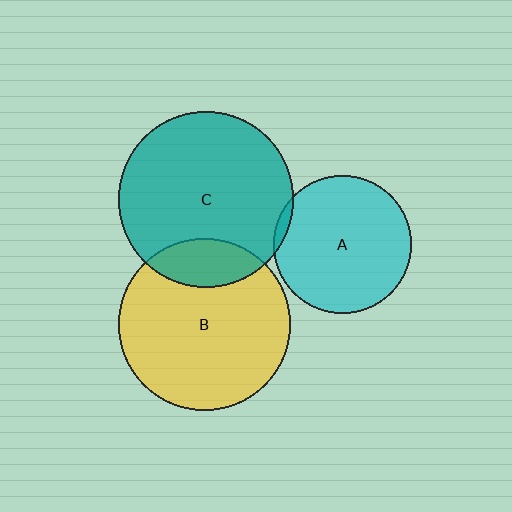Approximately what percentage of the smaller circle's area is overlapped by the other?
Approximately 5%.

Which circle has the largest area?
Circle C (teal).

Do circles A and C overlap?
Yes.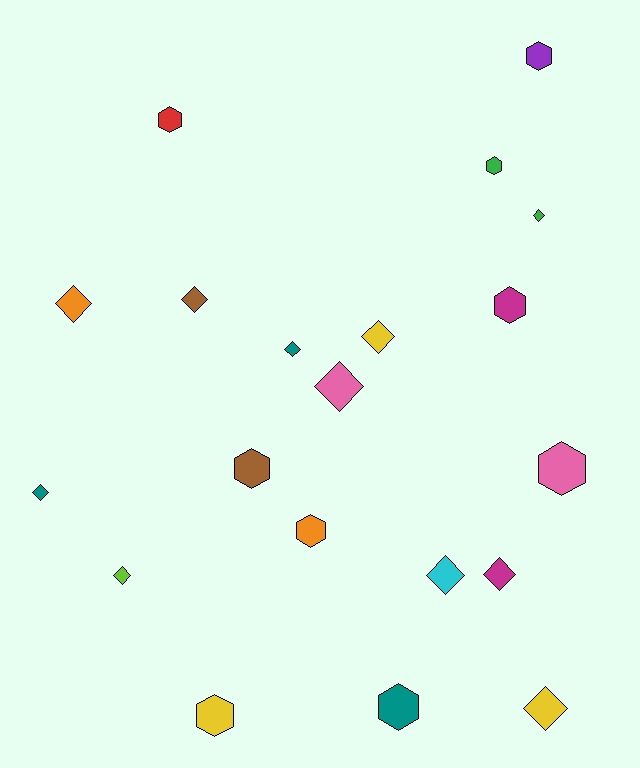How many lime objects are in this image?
There is 1 lime object.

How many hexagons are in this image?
There are 9 hexagons.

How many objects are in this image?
There are 20 objects.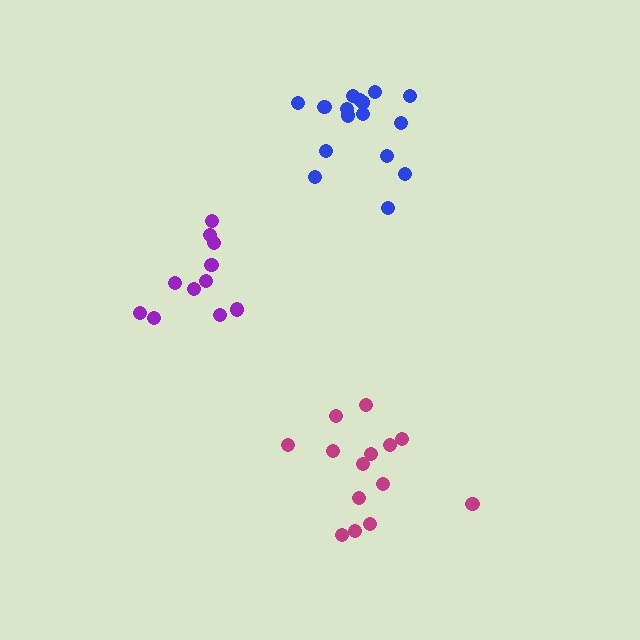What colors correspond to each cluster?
The clusters are colored: purple, blue, magenta.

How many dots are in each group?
Group 1: 11 dots, Group 2: 16 dots, Group 3: 14 dots (41 total).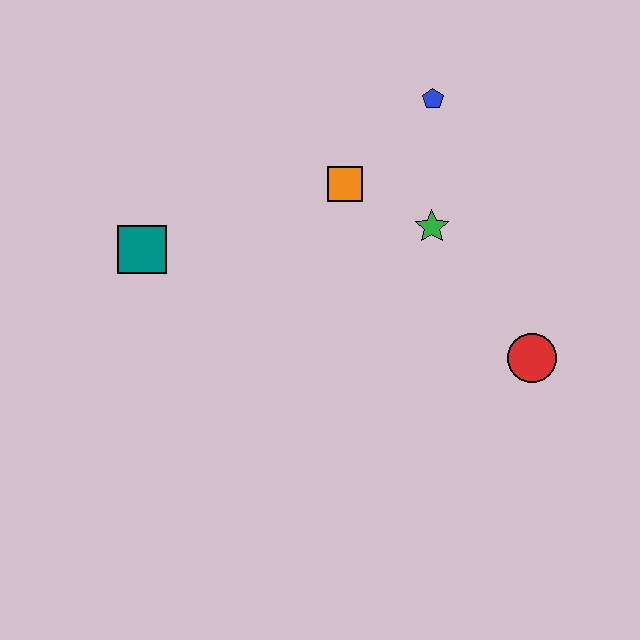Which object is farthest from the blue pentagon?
The teal square is farthest from the blue pentagon.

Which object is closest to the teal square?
The orange square is closest to the teal square.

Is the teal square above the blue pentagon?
No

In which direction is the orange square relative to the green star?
The orange square is to the left of the green star.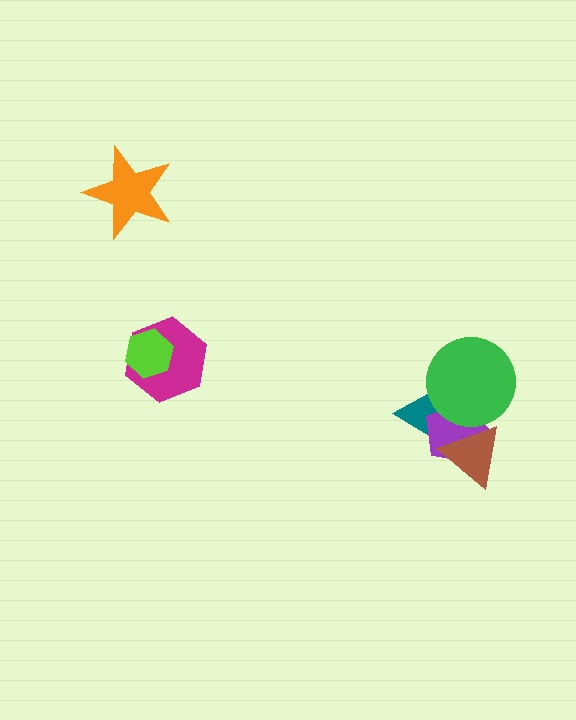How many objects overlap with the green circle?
3 objects overlap with the green circle.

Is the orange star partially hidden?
No, no other shape covers it.